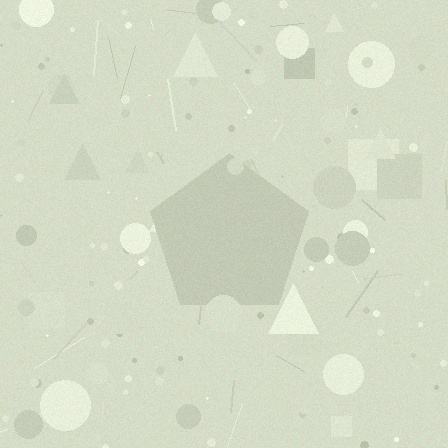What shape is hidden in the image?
A pentagon is hidden in the image.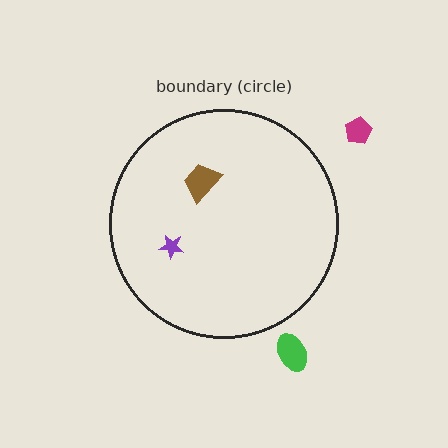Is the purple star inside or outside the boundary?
Inside.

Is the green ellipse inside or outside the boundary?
Outside.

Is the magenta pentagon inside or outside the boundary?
Outside.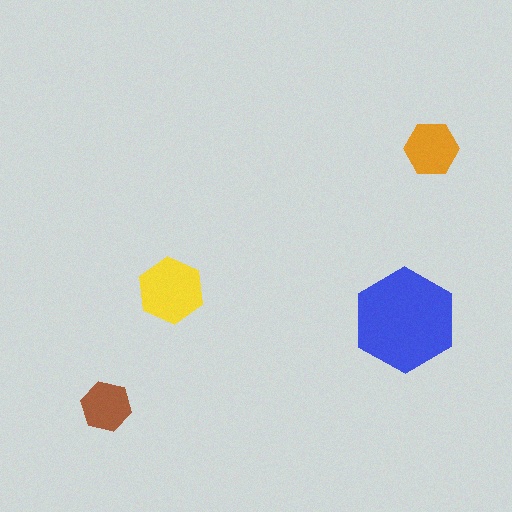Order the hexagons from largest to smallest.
the blue one, the yellow one, the orange one, the brown one.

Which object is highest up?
The orange hexagon is topmost.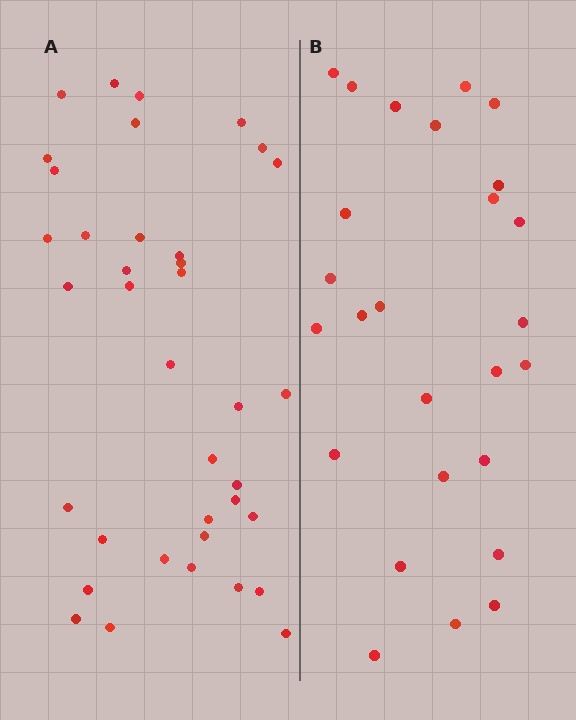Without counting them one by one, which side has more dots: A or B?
Region A (the left region) has more dots.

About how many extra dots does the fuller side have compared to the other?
Region A has roughly 12 or so more dots than region B.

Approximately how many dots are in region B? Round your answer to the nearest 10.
About 30 dots. (The exact count is 26, which rounds to 30.)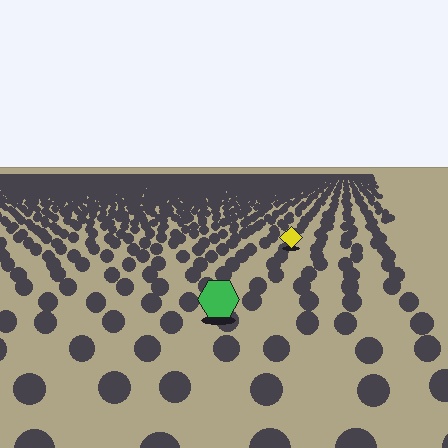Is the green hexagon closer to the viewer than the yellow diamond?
Yes. The green hexagon is closer — you can tell from the texture gradient: the ground texture is coarser near it.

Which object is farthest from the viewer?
The yellow diamond is farthest from the viewer. It appears smaller and the ground texture around it is denser.